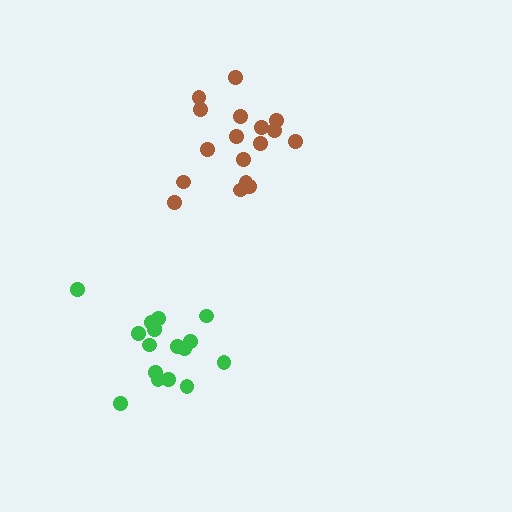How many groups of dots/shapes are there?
There are 2 groups.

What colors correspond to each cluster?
The clusters are colored: green, brown.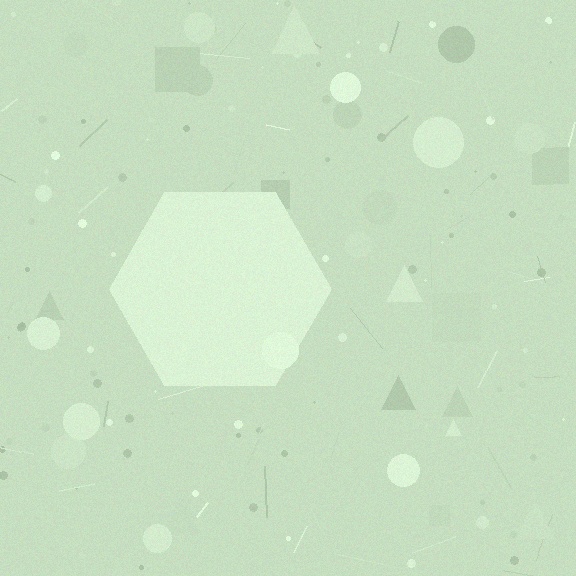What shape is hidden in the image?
A hexagon is hidden in the image.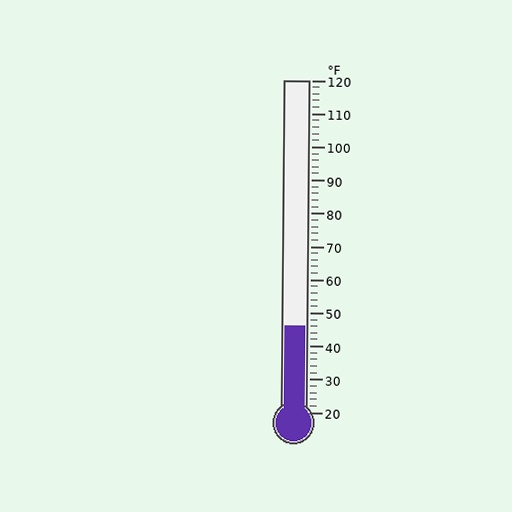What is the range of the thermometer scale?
The thermometer scale ranges from 20°F to 120°F.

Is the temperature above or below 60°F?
The temperature is below 60°F.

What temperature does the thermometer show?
The thermometer shows approximately 46°F.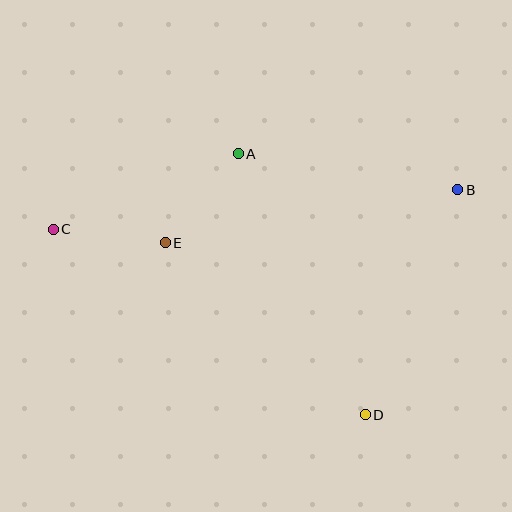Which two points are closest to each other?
Points C and E are closest to each other.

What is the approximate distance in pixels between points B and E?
The distance between B and E is approximately 297 pixels.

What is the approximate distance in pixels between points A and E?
The distance between A and E is approximately 115 pixels.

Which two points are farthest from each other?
Points B and C are farthest from each other.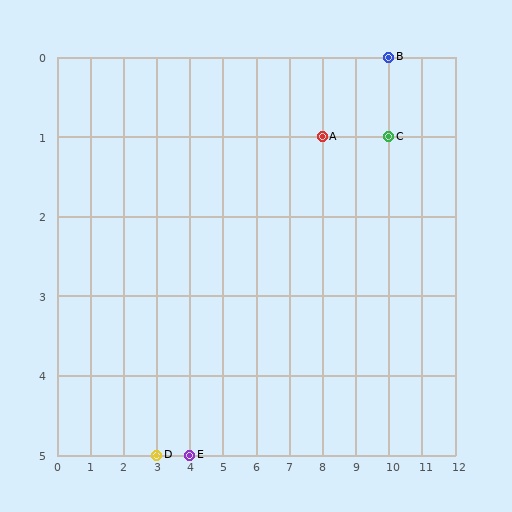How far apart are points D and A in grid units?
Points D and A are 5 columns and 4 rows apart (about 6.4 grid units diagonally).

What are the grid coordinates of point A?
Point A is at grid coordinates (8, 1).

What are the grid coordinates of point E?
Point E is at grid coordinates (4, 5).